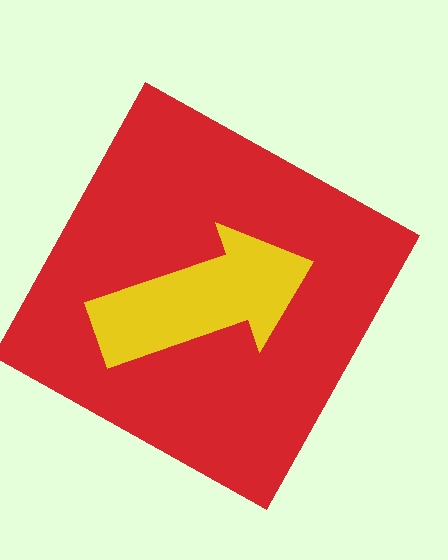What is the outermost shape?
The red square.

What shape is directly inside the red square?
The yellow arrow.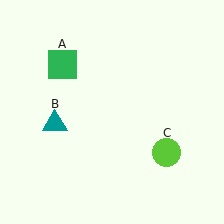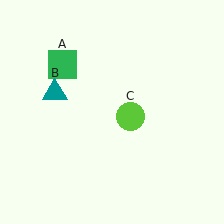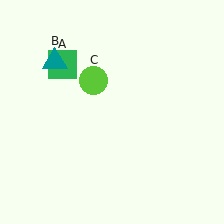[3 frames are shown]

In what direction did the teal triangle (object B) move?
The teal triangle (object B) moved up.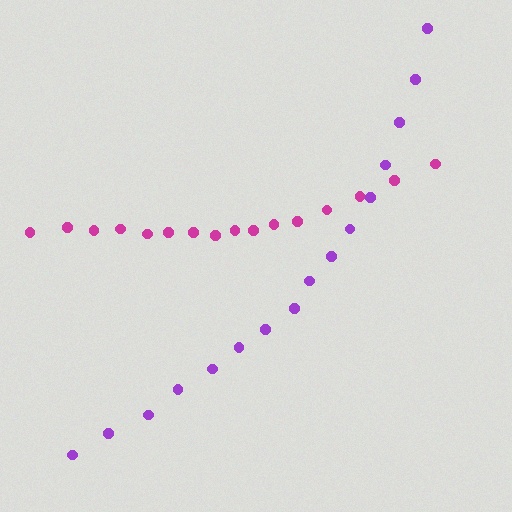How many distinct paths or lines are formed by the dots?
There are 2 distinct paths.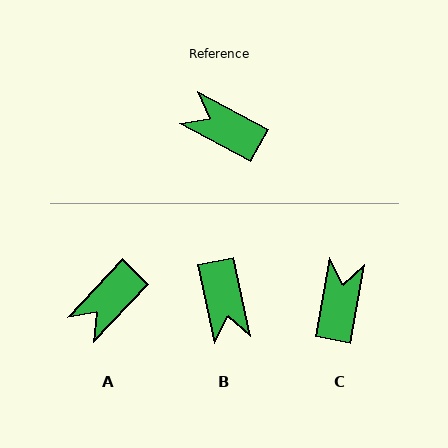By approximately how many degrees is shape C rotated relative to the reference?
Approximately 72 degrees clockwise.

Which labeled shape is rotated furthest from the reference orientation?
B, about 130 degrees away.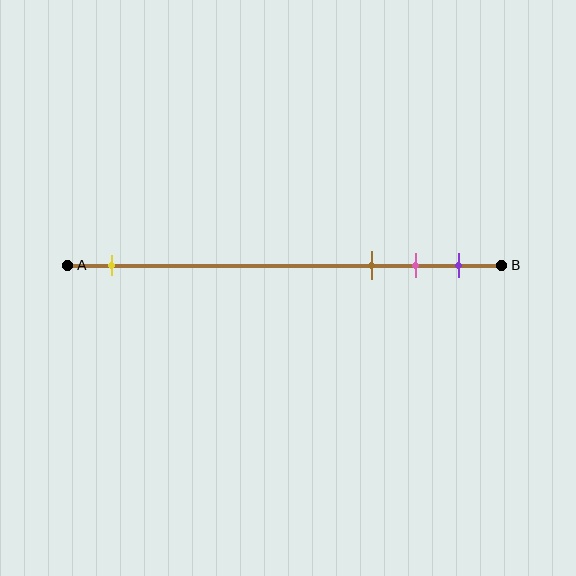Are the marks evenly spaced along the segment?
No, the marks are not evenly spaced.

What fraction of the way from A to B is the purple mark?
The purple mark is approximately 90% (0.9) of the way from A to B.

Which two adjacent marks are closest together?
The pink and purple marks are the closest adjacent pair.